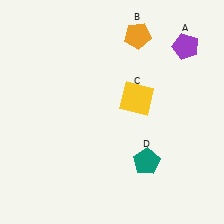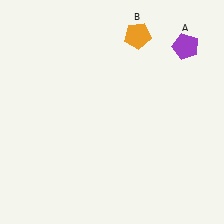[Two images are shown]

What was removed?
The teal pentagon (D), the yellow square (C) were removed in Image 2.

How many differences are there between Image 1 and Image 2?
There are 2 differences between the two images.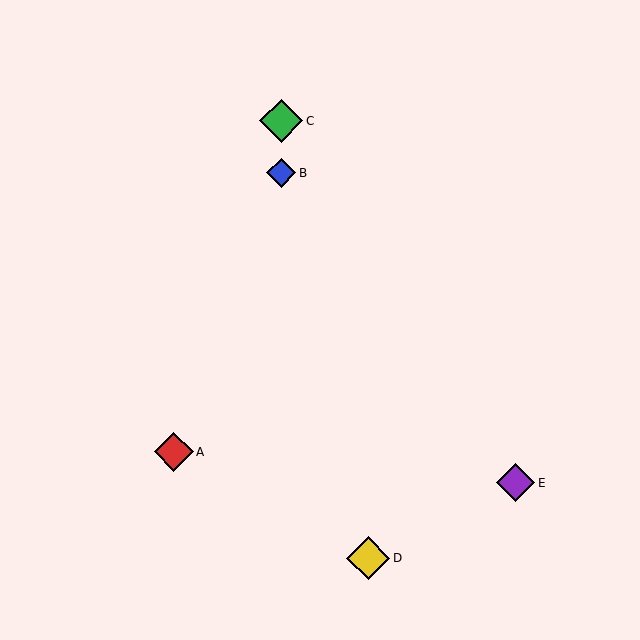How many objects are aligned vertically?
2 objects (B, C) are aligned vertically.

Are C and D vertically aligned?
No, C is at x≈281 and D is at x≈368.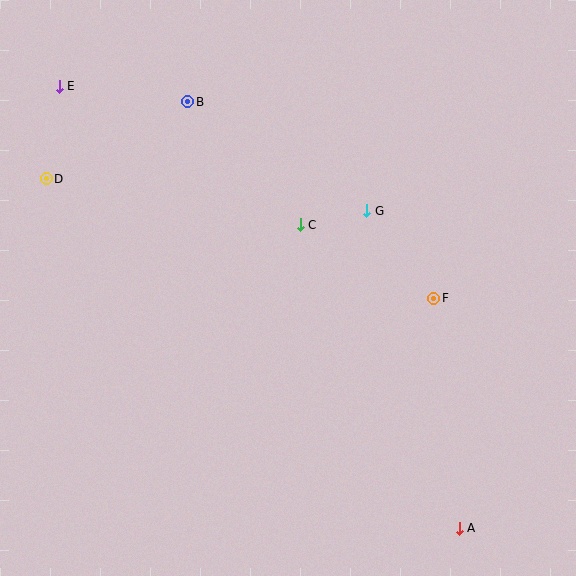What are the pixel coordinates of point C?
Point C is at (300, 225).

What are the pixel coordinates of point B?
Point B is at (188, 102).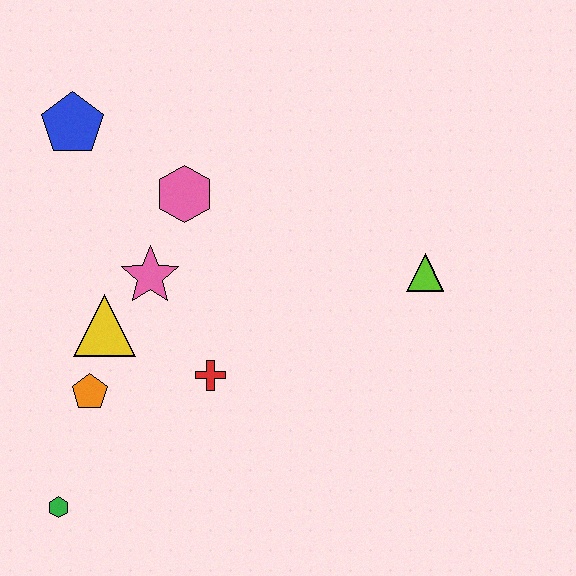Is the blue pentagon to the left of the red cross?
Yes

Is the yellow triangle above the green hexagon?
Yes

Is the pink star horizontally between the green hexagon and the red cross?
Yes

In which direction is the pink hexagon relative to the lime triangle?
The pink hexagon is to the left of the lime triangle.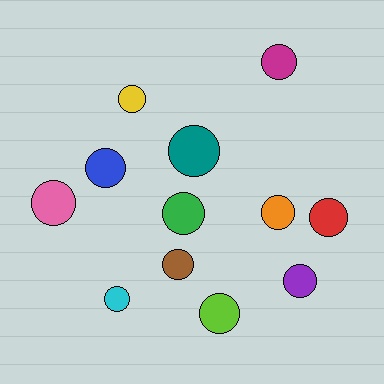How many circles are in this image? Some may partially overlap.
There are 12 circles.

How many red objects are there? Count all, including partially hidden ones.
There is 1 red object.